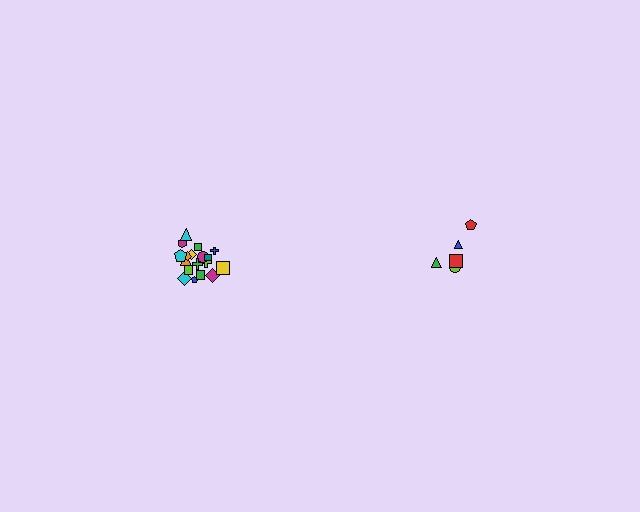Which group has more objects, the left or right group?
The left group.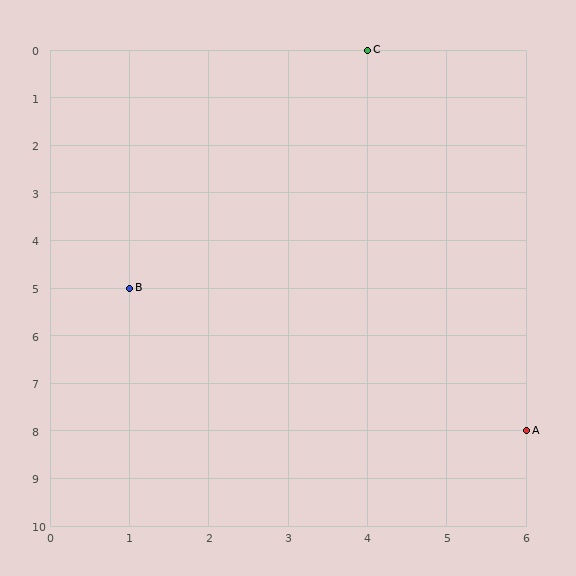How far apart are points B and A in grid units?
Points B and A are 5 columns and 3 rows apart (about 5.8 grid units diagonally).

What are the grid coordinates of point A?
Point A is at grid coordinates (6, 8).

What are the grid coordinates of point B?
Point B is at grid coordinates (1, 5).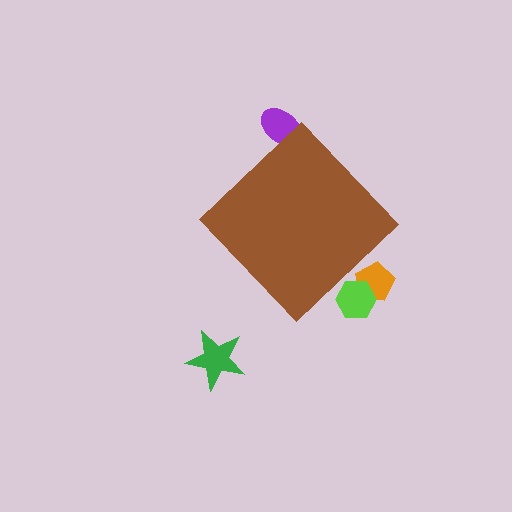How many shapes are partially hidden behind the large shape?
3 shapes are partially hidden.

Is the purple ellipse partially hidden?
Yes, the purple ellipse is partially hidden behind the brown diamond.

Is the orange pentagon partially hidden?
Yes, the orange pentagon is partially hidden behind the brown diamond.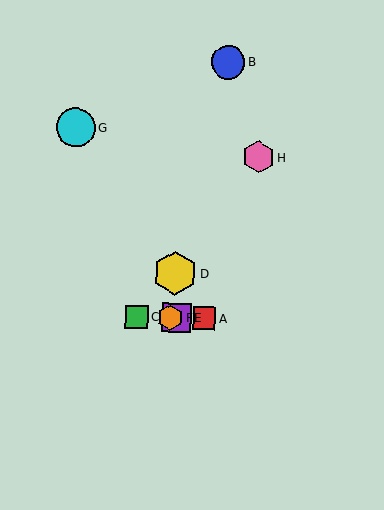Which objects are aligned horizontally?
Objects A, C, E, F are aligned horizontally.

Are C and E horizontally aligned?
Yes, both are at y≈317.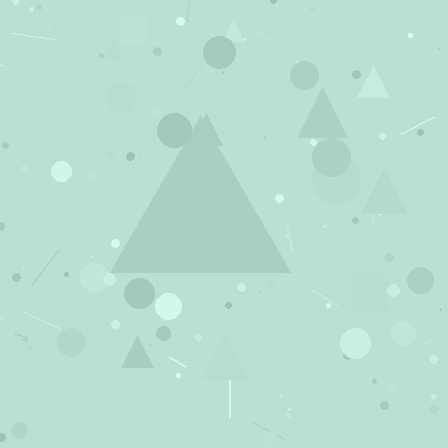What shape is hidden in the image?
A triangle is hidden in the image.